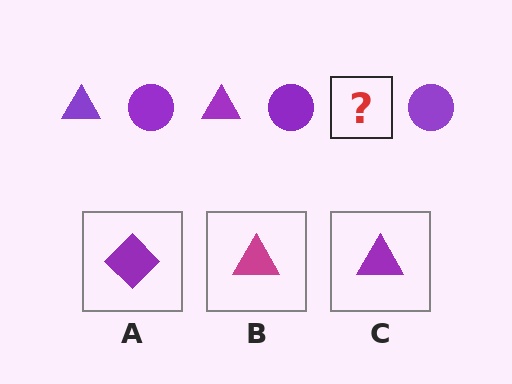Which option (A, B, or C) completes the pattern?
C.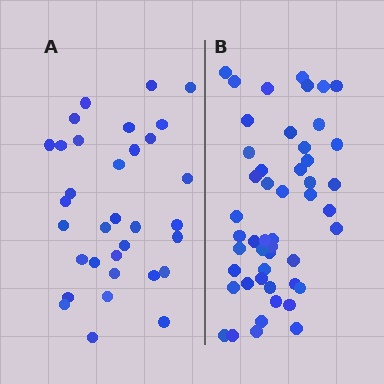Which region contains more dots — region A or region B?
Region B (the right region) has more dots.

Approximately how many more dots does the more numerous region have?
Region B has approximately 15 more dots than region A.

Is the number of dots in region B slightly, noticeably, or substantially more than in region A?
Region B has substantially more. The ratio is roughly 1.5 to 1.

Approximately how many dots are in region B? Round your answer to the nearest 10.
About 50 dots. (The exact count is 49, which rounds to 50.)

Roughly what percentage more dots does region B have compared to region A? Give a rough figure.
About 50% more.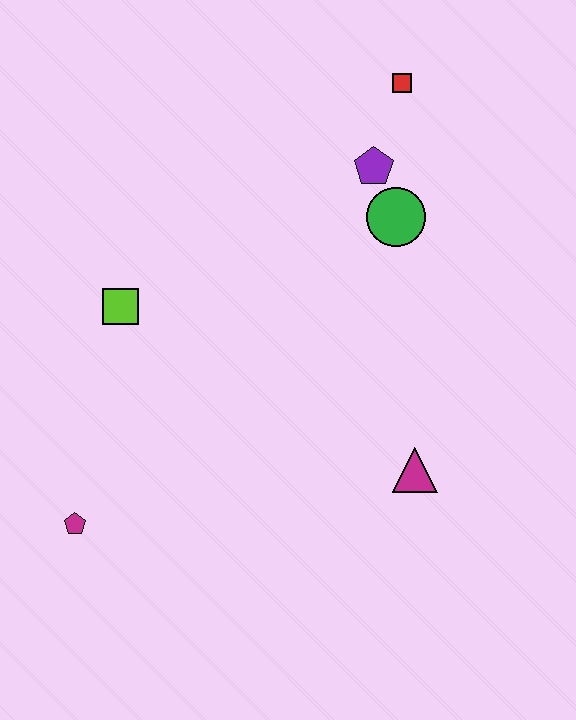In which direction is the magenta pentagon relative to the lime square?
The magenta pentagon is below the lime square.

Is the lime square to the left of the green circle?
Yes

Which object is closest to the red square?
The purple pentagon is closest to the red square.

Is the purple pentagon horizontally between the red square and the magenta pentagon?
Yes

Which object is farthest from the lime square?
The red square is farthest from the lime square.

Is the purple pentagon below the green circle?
No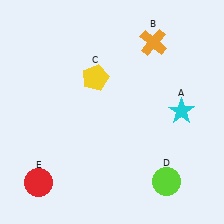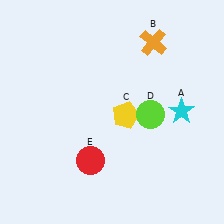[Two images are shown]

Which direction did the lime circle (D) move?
The lime circle (D) moved up.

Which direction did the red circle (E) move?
The red circle (E) moved right.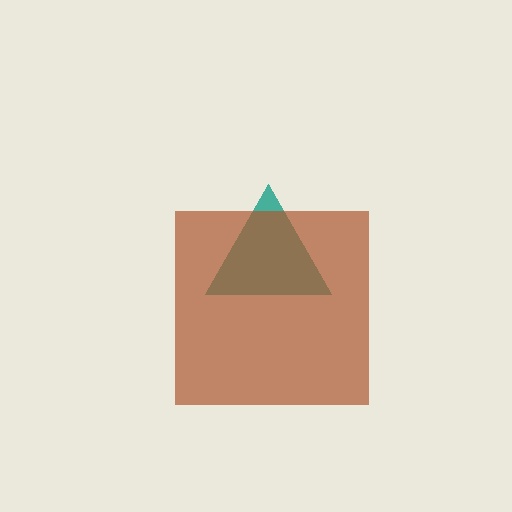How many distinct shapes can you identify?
There are 2 distinct shapes: a teal triangle, a brown square.